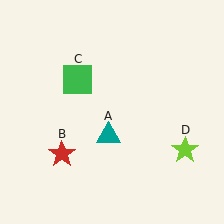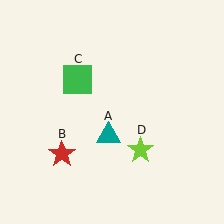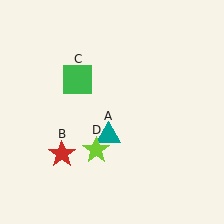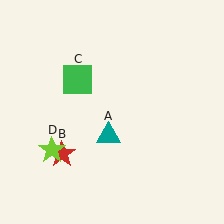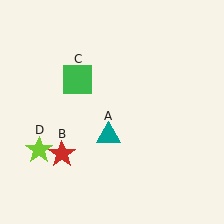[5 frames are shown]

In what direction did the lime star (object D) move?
The lime star (object D) moved left.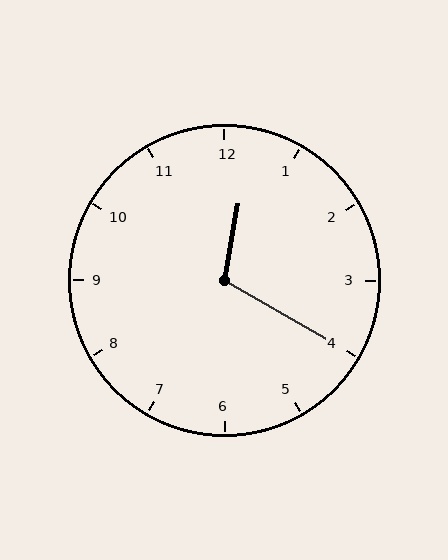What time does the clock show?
12:20.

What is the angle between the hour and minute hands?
Approximately 110 degrees.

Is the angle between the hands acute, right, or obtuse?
It is obtuse.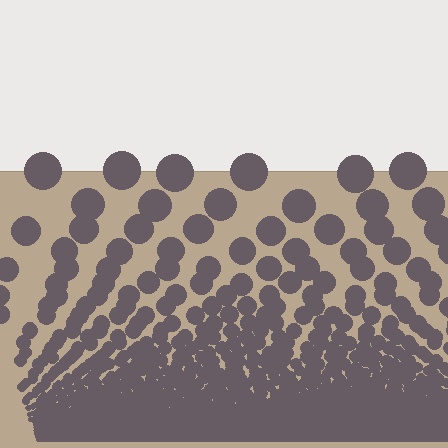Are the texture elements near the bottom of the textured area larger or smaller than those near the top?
Smaller. The gradient is inverted — elements near the bottom are smaller and denser.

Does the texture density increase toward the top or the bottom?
Density increases toward the bottom.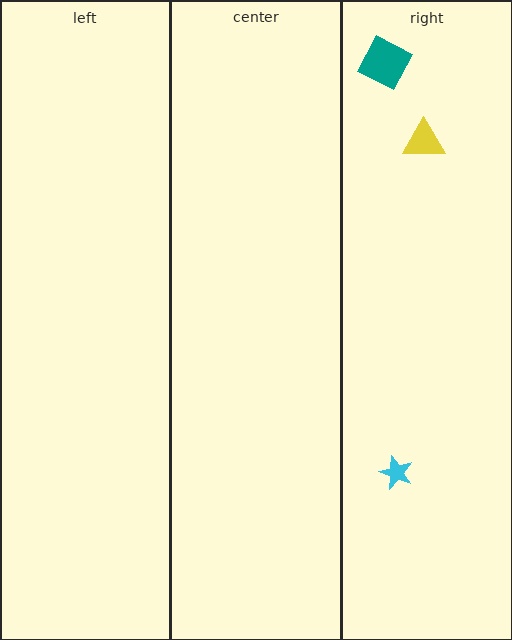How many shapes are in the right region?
3.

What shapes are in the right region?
The cyan star, the yellow triangle, the teal square.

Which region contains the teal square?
The right region.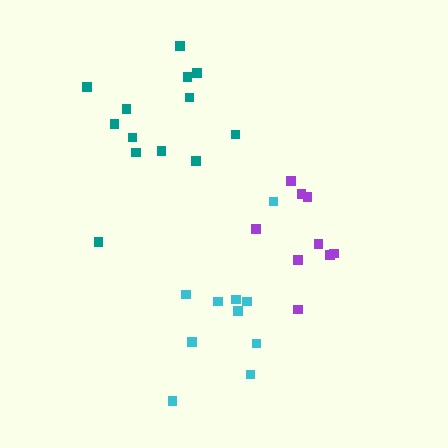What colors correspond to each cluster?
The clusters are colored: teal, purple, cyan.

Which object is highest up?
The teal cluster is topmost.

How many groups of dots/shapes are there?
There are 3 groups.